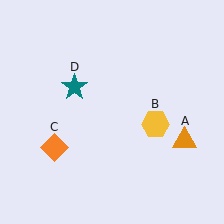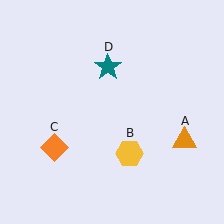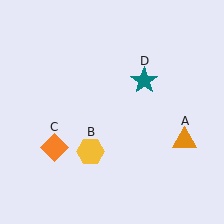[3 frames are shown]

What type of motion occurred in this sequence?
The yellow hexagon (object B), teal star (object D) rotated clockwise around the center of the scene.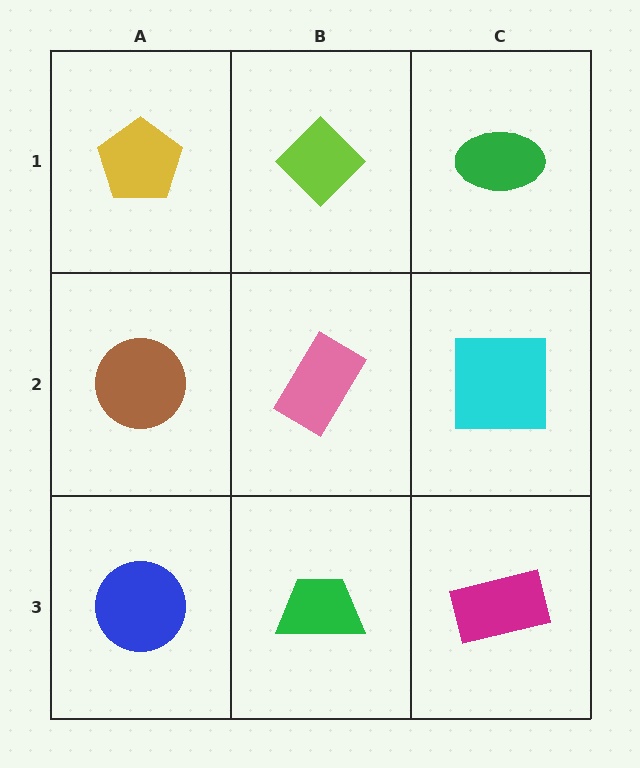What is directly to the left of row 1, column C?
A lime diamond.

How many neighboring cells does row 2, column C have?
3.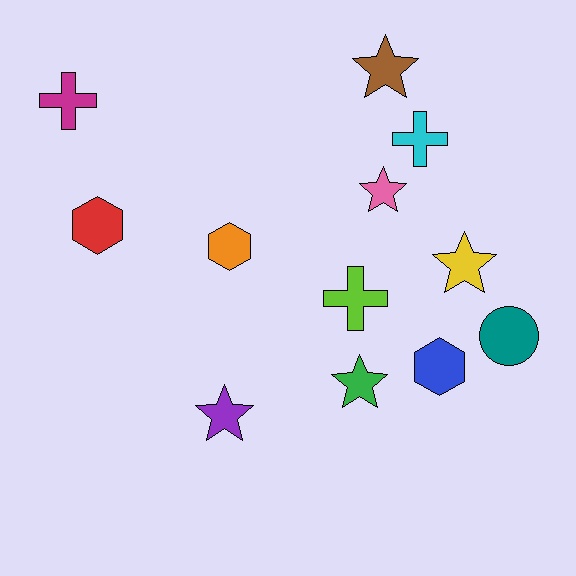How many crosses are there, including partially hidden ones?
There are 3 crosses.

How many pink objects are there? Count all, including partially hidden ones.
There is 1 pink object.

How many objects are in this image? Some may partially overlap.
There are 12 objects.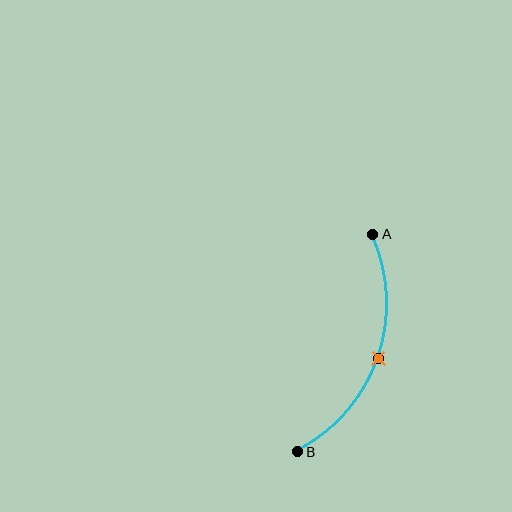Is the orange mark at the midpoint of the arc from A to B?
Yes. The orange mark lies on the arc at equal arc-length from both A and B — it is the arc midpoint.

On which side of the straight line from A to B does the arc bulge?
The arc bulges to the right of the straight line connecting A and B.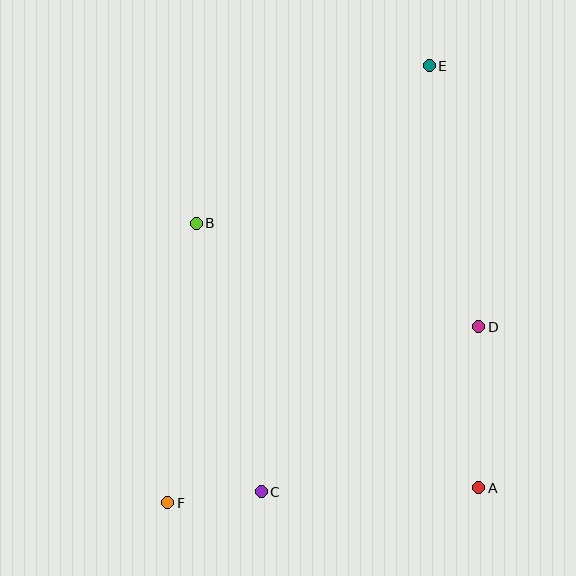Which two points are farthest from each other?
Points E and F are farthest from each other.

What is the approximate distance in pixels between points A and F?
The distance between A and F is approximately 311 pixels.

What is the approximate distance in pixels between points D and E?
The distance between D and E is approximately 266 pixels.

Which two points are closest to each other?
Points C and F are closest to each other.